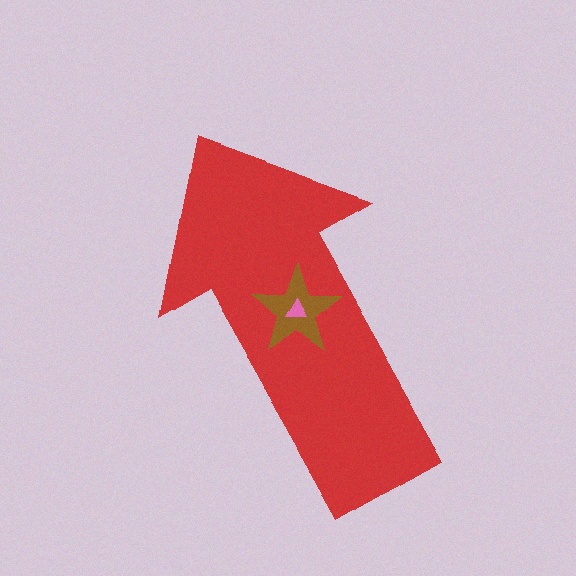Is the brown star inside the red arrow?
Yes.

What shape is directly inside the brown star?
The pink triangle.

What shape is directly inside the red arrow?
The brown star.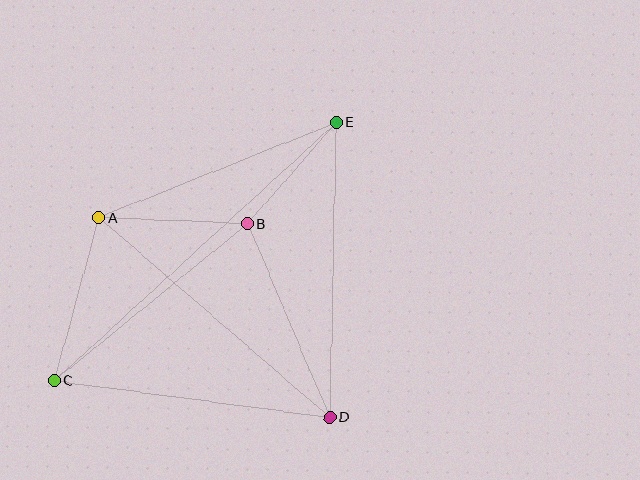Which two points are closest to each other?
Points B and E are closest to each other.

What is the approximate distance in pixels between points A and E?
The distance between A and E is approximately 255 pixels.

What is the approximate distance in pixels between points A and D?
The distance between A and D is approximately 305 pixels.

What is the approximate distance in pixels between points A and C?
The distance between A and C is approximately 169 pixels.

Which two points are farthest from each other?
Points C and E are farthest from each other.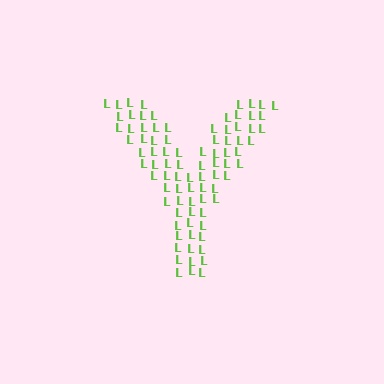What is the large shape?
The large shape is the letter Y.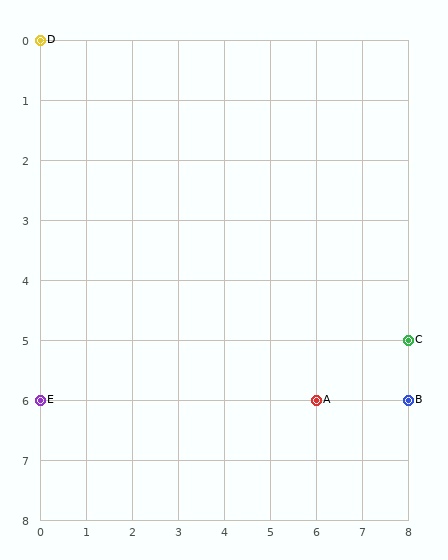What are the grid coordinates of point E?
Point E is at grid coordinates (0, 6).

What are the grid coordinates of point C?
Point C is at grid coordinates (8, 5).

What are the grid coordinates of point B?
Point B is at grid coordinates (8, 6).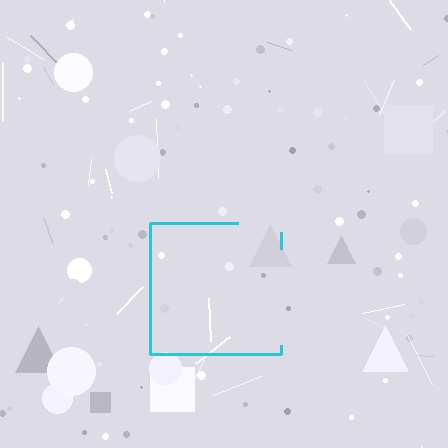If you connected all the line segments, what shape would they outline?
They would outline a square.